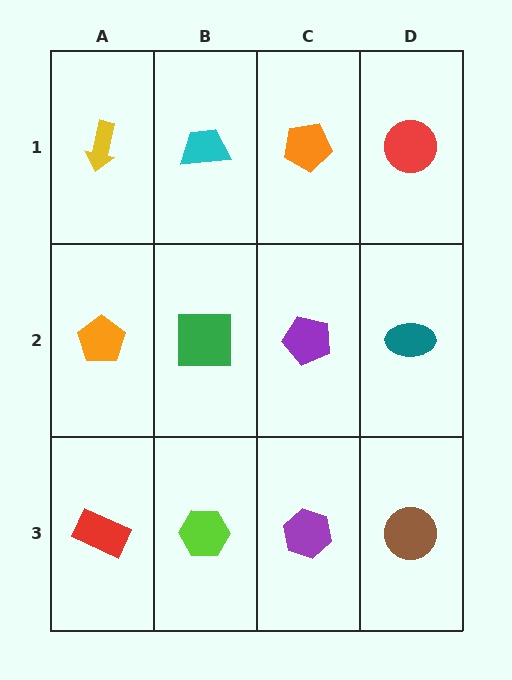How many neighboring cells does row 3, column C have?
3.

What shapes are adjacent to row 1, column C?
A purple pentagon (row 2, column C), a cyan trapezoid (row 1, column B), a red circle (row 1, column D).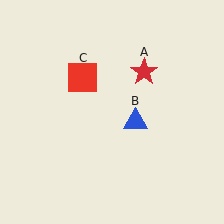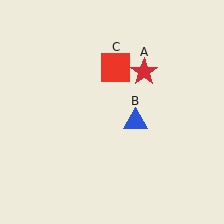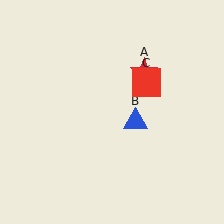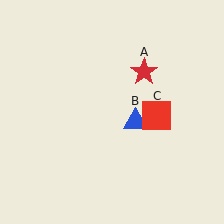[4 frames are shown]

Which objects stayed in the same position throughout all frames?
Red star (object A) and blue triangle (object B) remained stationary.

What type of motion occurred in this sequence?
The red square (object C) rotated clockwise around the center of the scene.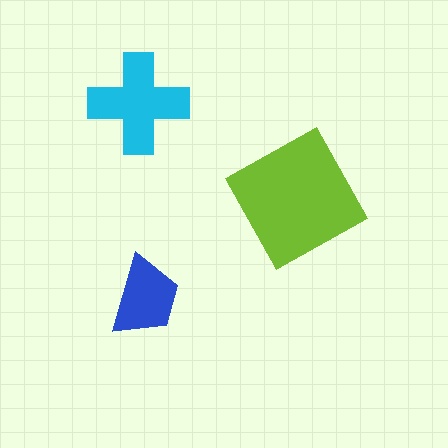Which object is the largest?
The lime square.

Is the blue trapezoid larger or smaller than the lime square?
Smaller.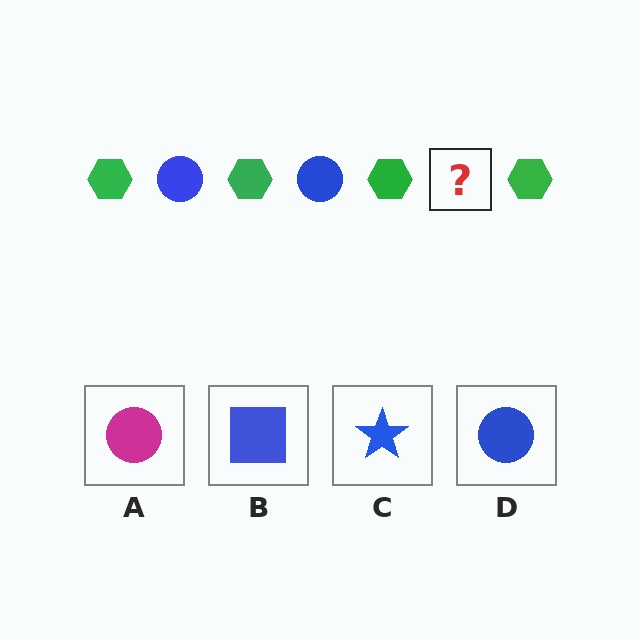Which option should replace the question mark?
Option D.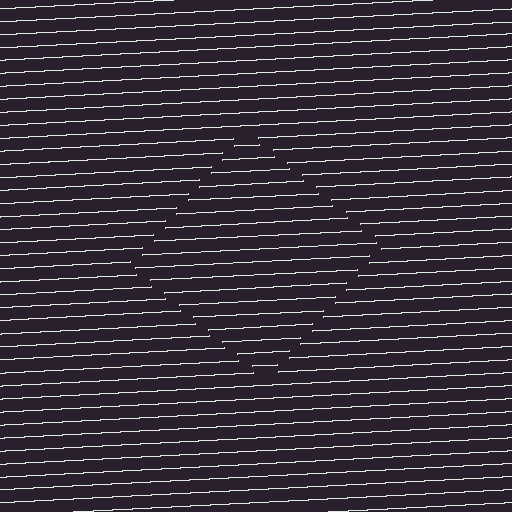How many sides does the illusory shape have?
4 sides — the line-ends trace a square.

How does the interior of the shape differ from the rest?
The interior of the shape contains the same grating, shifted by half a period — the contour is defined by the phase discontinuity where line-ends from the inner and outer gratings abut.